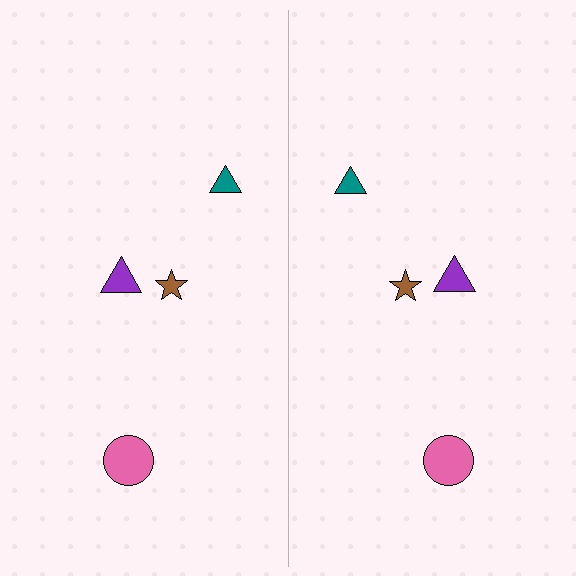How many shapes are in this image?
There are 8 shapes in this image.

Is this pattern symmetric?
Yes, this pattern has bilateral (reflection) symmetry.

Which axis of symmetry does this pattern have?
The pattern has a vertical axis of symmetry running through the center of the image.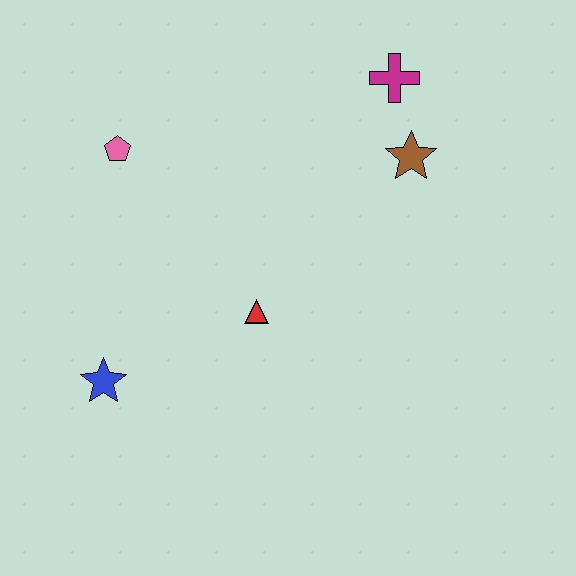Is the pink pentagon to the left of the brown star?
Yes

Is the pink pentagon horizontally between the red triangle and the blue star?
Yes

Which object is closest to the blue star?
The red triangle is closest to the blue star.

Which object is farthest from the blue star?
The magenta cross is farthest from the blue star.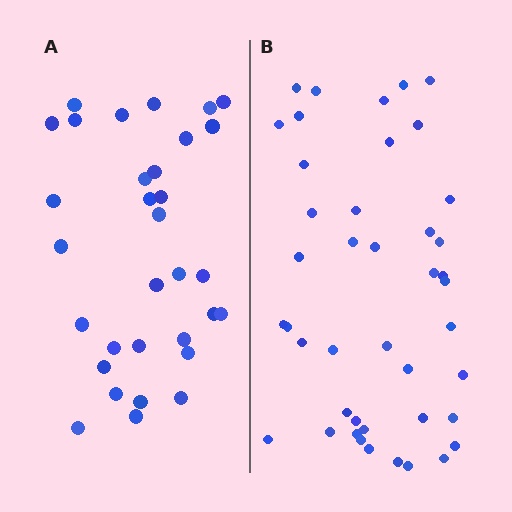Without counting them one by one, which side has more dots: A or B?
Region B (the right region) has more dots.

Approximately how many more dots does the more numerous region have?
Region B has roughly 12 or so more dots than region A.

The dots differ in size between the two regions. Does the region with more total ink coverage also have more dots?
No. Region A has more total ink coverage because its dots are larger, but region B actually contains more individual dots. Total area can be misleading — the number of items is what matters here.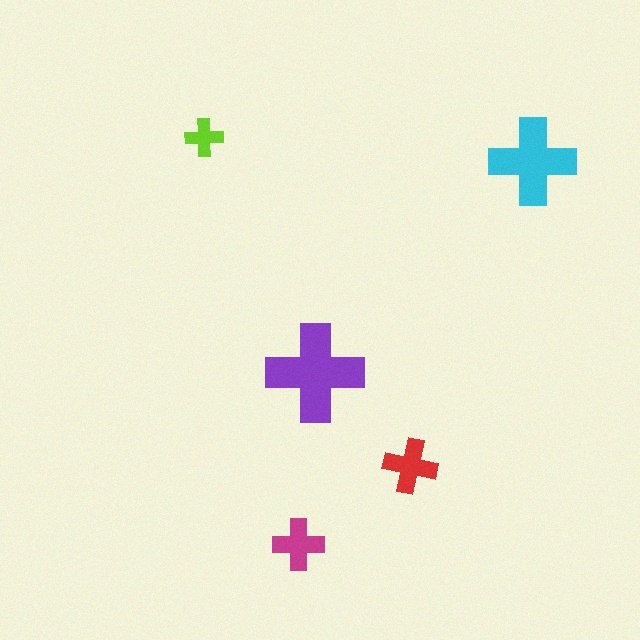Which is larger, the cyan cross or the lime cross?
The cyan one.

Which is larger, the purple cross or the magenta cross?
The purple one.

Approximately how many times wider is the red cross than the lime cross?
About 1.5 times wider.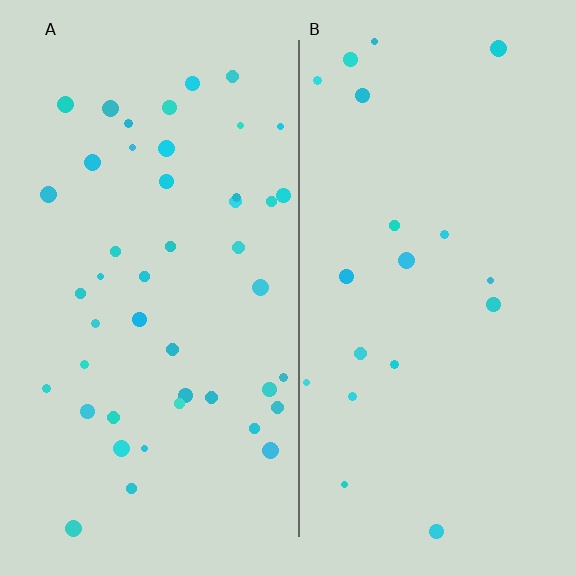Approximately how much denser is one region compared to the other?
Approximately 2.3× — region A over region B.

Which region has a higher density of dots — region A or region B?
A (the left).